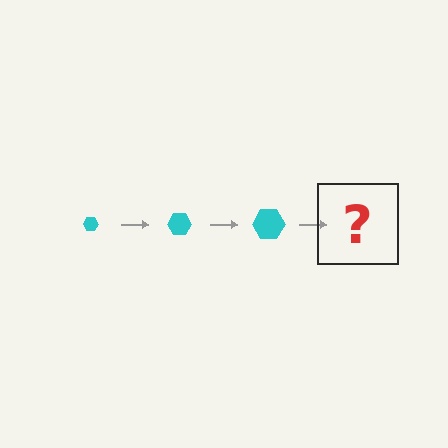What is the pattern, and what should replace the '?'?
The pattern is that the hexagon gets progressively larger each step. The '?' should be a cyan hexagon, larger than the previous one.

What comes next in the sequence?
The next element should be a cyan hexagon, larger than the previous one.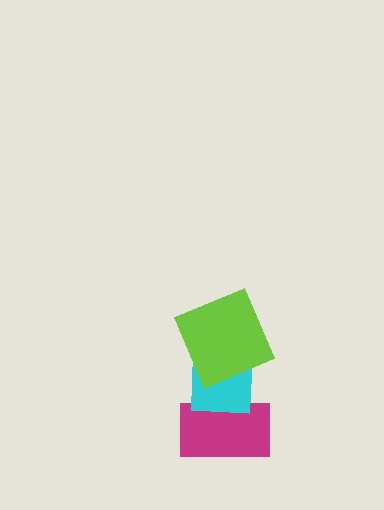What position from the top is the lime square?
The lime square is 1st from the top.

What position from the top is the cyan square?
The cyan square is 2nd from the top.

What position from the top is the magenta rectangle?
The magenta rectangle is 3rd from the top.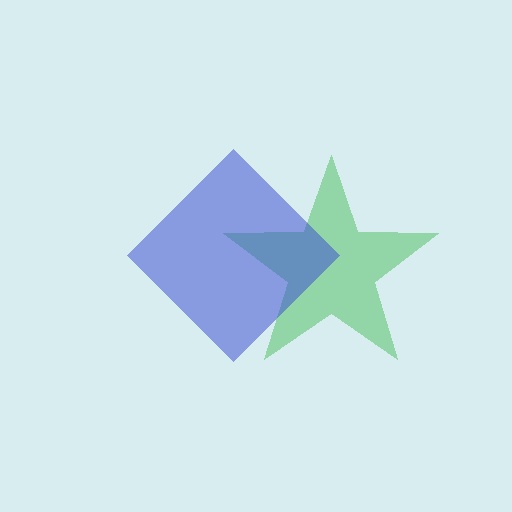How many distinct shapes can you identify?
There are 2 distinct shapes: a green star, a blue diamond.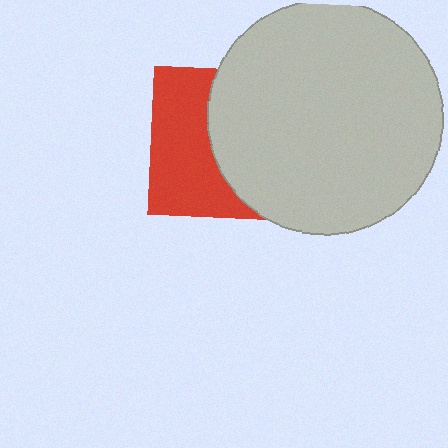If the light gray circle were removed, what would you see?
You would see the complete red square.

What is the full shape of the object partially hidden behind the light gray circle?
The partially hidden object is a red square.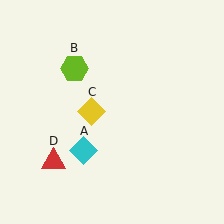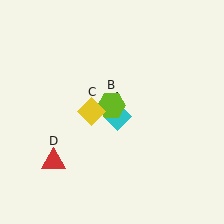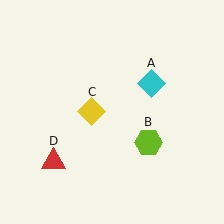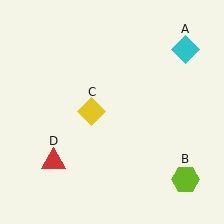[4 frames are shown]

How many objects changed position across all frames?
2 objects changed position: cyan diamond (object A), lime hexagon (object B).